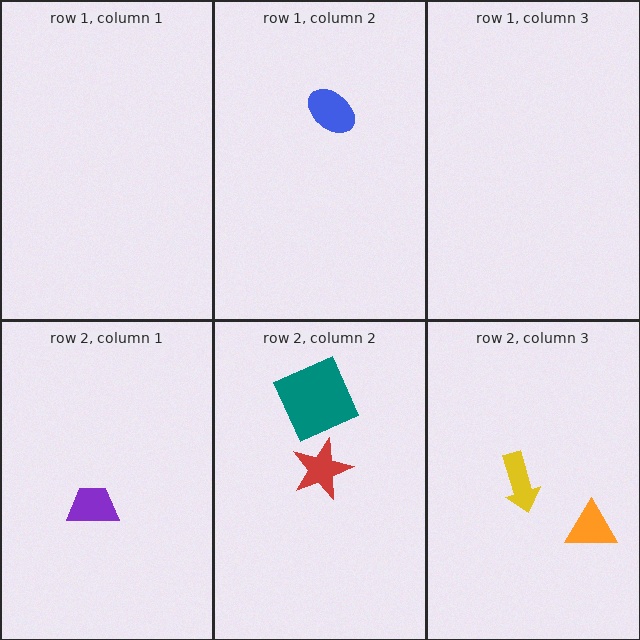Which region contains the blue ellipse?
The row 1, column 2 region.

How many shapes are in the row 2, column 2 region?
2.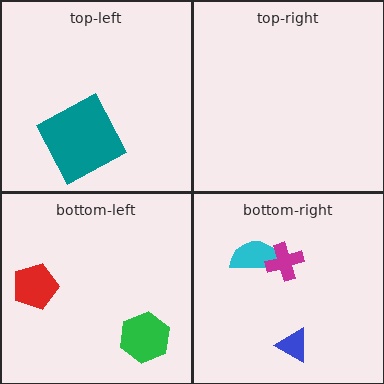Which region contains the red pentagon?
The bottom-left region.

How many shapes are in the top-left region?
1.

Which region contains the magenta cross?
The bottom-right region.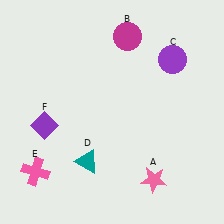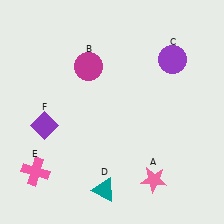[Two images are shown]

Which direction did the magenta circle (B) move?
The magenta circle (B) moved left.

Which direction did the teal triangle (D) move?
The teal triangle (D) moved down.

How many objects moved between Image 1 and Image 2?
2 objects moved between the two images.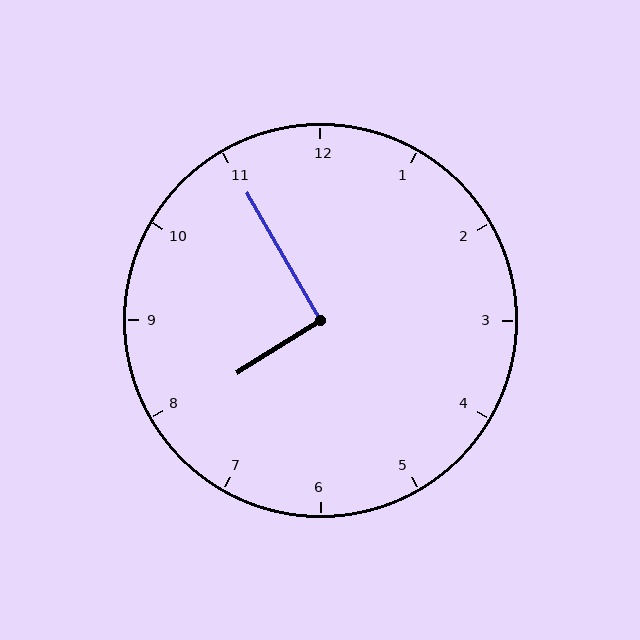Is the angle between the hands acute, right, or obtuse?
It is right.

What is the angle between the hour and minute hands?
Approximately 92 degrees.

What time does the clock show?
7:55.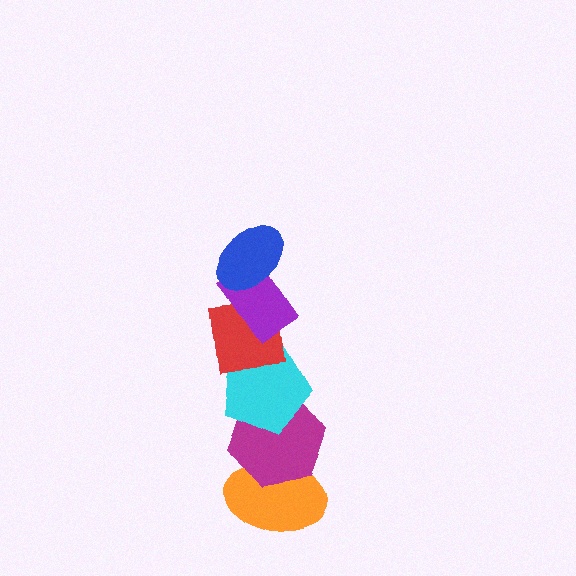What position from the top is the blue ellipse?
The blue ellipse is 1st from the top.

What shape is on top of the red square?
The purple rectangle is on top of the red square.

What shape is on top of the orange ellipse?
The magenta hexagon is on top of the orange ellipse.